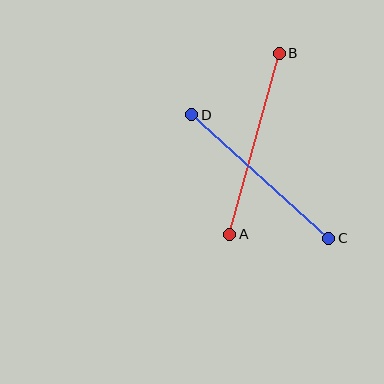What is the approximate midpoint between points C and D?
The midpoint is at approximately (260, 177) pixels.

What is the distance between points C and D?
The distance is approximately 184 pixels.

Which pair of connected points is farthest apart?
Points A and B are farthest apart.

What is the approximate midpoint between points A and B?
The midpoint is at approximately (254, 144) pixels.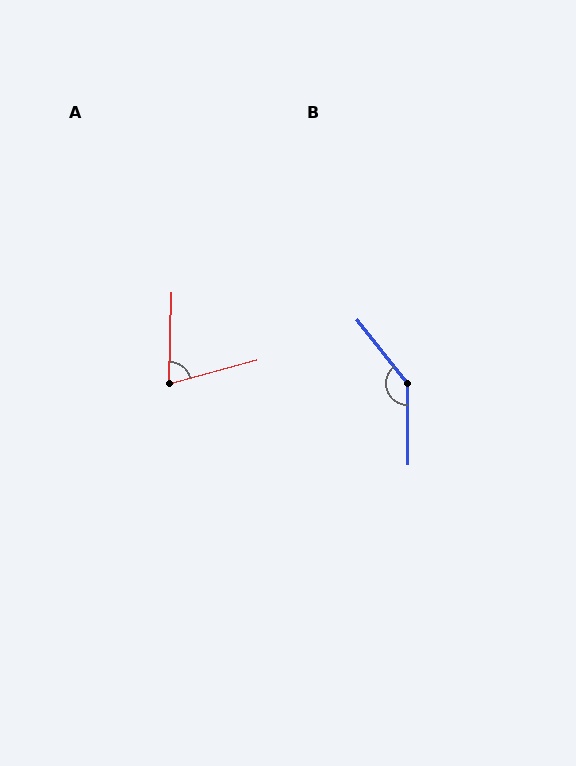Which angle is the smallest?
A, at approximately 73 degrees.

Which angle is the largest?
B, at approximately 142 degrees.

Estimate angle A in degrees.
Approximately 73 degrees.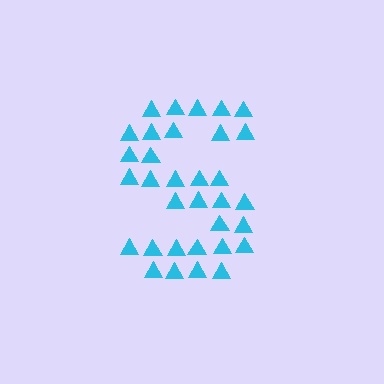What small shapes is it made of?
It is made of small triangles.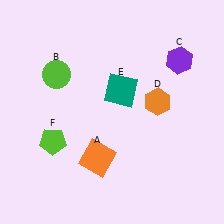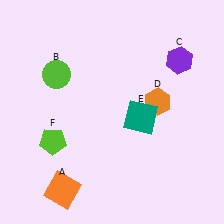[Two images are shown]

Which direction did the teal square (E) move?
The teal square (E) moved down.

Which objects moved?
The objects that moved are: the orange square (A), the teal square (E).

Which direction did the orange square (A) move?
The orange square (A) moved left.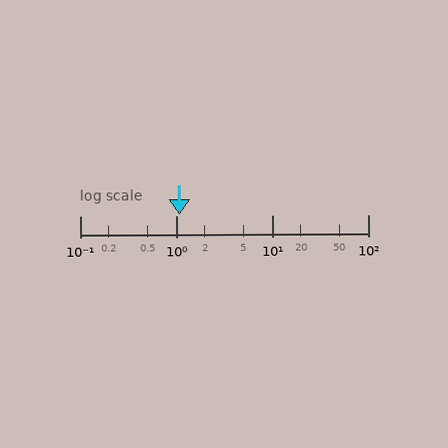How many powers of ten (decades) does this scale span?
The scale spans 3 decades, from 0.1 to 100.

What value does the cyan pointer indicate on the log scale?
The pointer indicates approximately 1.1.